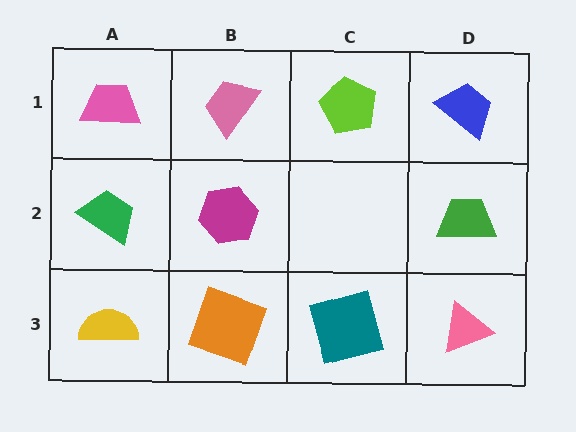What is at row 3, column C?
A teal square.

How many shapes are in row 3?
4 shapes.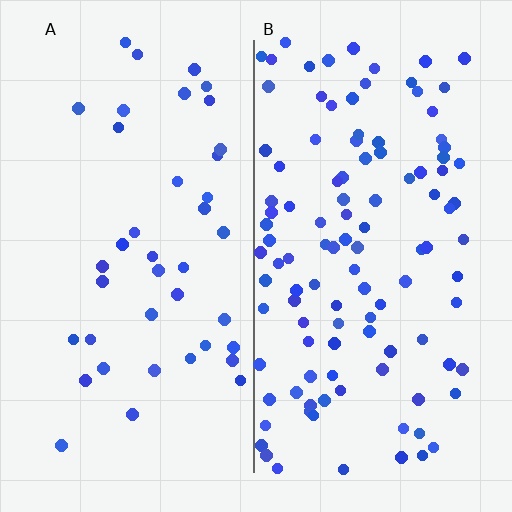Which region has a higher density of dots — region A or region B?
B (the right).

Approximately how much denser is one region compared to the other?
Approximately 2.7× — region B over region A.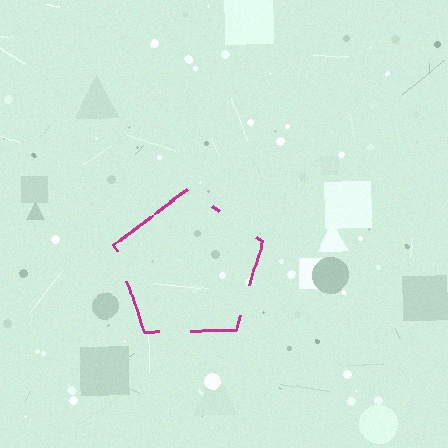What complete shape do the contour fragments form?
The contour fragments form a pentagon.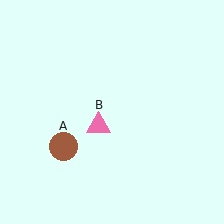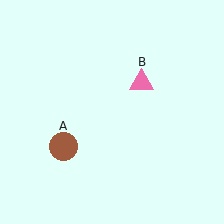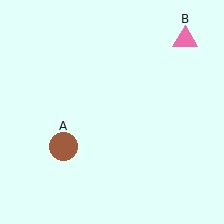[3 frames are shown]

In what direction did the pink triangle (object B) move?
The pink triangle (object B) moved up and to the right.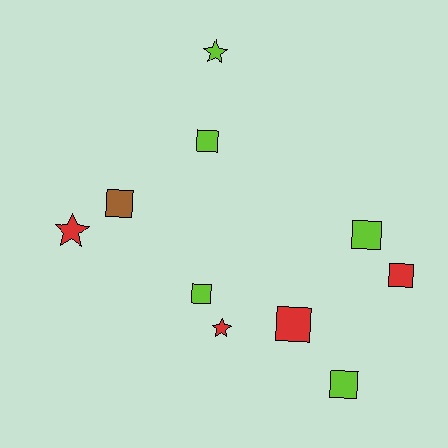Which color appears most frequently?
Lime, with 5 objects.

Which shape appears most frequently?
Square, with 7 objects.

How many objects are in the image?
There are 10 objects.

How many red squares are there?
There are 2 red squares.